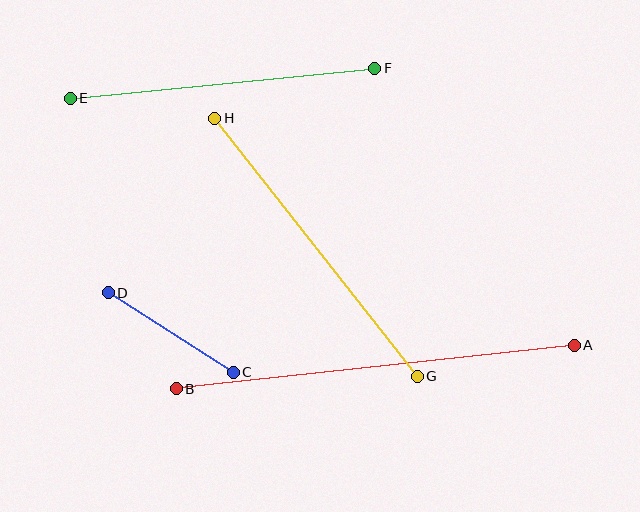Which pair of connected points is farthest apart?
Points A and B are farthest apart.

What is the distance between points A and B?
The distance is approximately 400 pixels.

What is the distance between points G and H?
The distance is approximately 328 pixels.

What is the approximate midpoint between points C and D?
The midpoint is at approximately (171, 333) pixels.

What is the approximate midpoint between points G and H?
The midpoint is at approximately (316, 247) pixels.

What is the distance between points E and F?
The distance is approximately 306 pixels.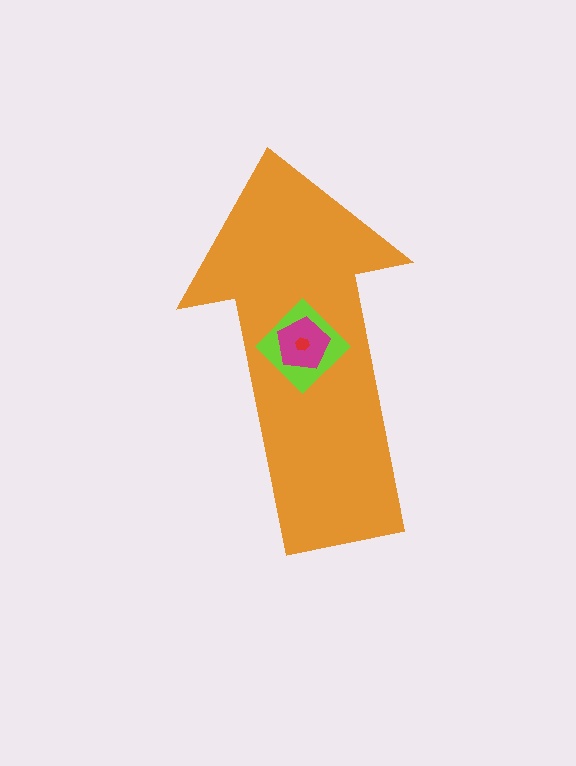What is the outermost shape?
The orange arrow.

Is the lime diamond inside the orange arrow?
Yes.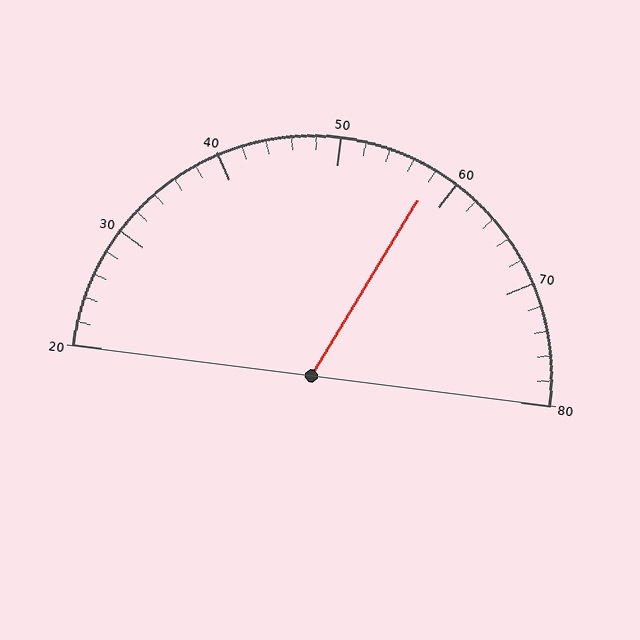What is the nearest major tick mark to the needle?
The nearest major tick mark is 60.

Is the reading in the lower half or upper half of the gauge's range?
The reading is in the upper half of the range (20 to 80).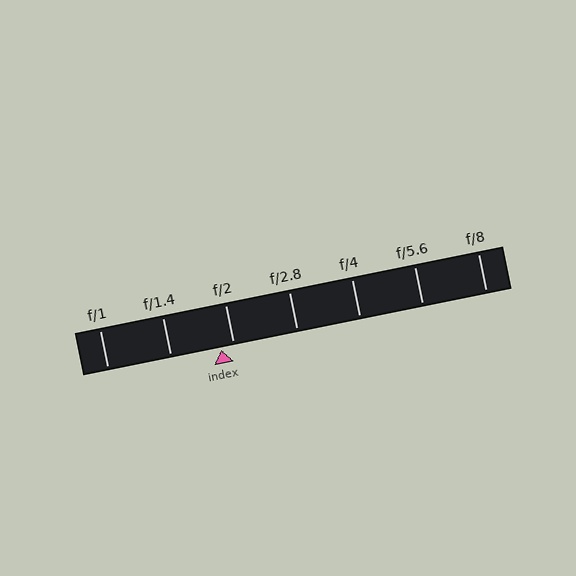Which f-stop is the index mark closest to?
The index mark is closest to f/2.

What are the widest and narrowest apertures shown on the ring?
The widest aperture shown is f/1 and the narrowest is f/8.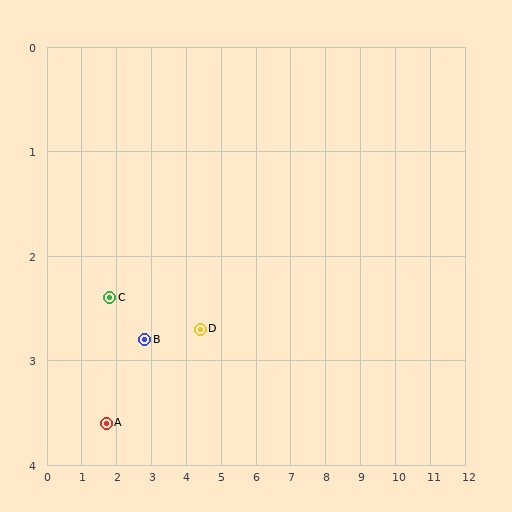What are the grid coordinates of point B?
Point B is at approximately (2.8, 2.8).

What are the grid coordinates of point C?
Point C is at approximately (1.8, 2.4).